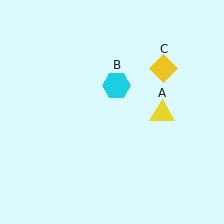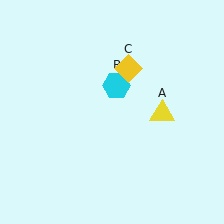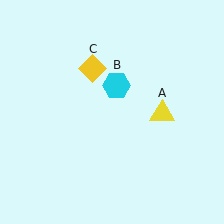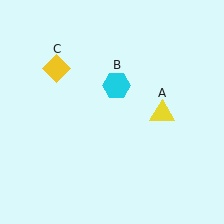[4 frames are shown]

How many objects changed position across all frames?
1 object changed position: yellow diamond (object C).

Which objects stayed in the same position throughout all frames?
Yellow triangle (object A) and cyan hexagon (object B) remained stationary.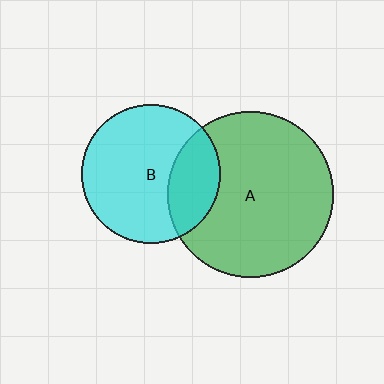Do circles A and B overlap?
Yes.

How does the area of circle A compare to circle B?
Approximately 1.4 times.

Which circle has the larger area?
Circle A (green).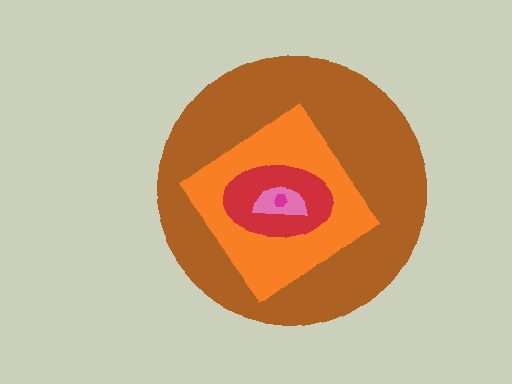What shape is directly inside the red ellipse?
The pink semicircle.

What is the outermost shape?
The brown circle.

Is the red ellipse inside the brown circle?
Yes.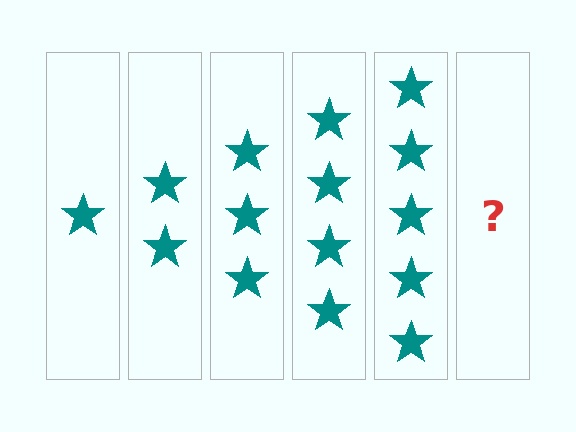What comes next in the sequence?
The next element should be 6 stars.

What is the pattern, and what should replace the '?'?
The pattern is that each step adds one more star. The '?' should be 6 stars.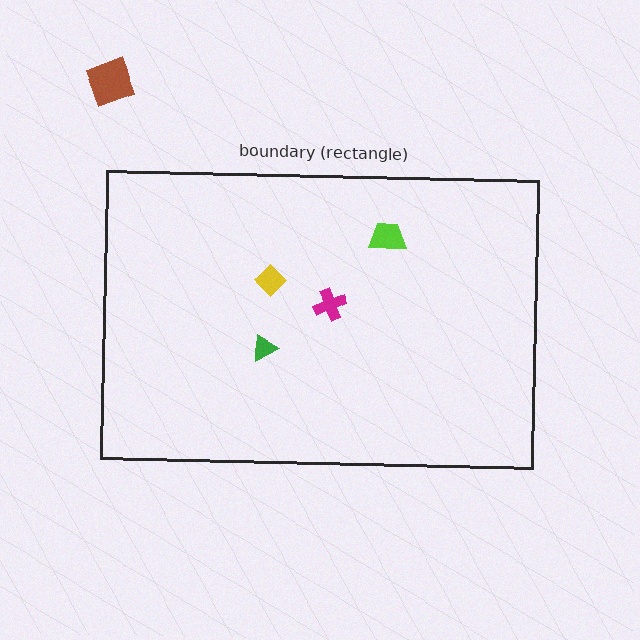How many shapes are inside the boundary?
4 inside, 1 outside.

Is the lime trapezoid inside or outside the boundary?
Inside.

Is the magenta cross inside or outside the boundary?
Inside.